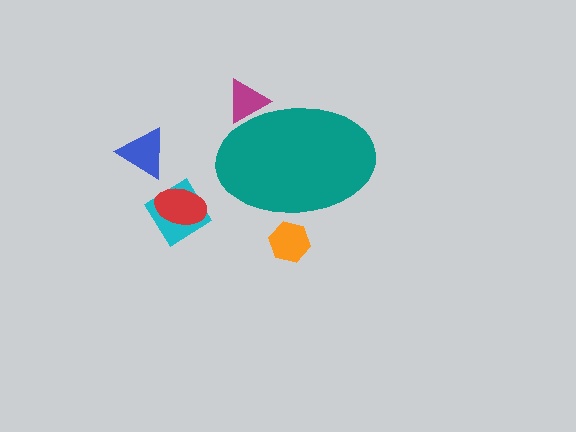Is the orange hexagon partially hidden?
Yes, the orange hexagon is partially hidden behind the teal ellipse.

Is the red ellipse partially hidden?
No, the red ellipse is fully visible.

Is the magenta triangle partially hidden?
Yes, the magenta triangle is partially hidden behind the teal ellipse.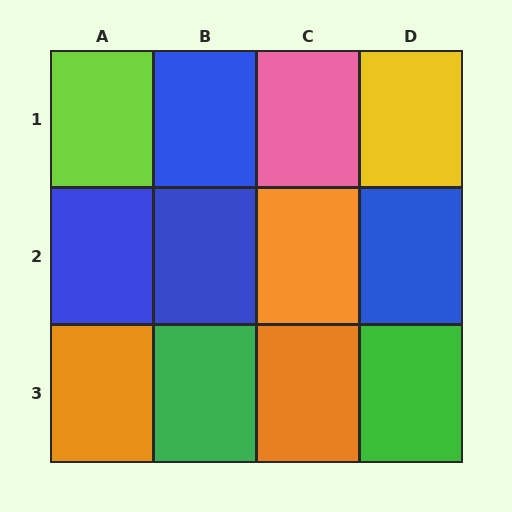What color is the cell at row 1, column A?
Lime.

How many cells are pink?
1 cell is pink.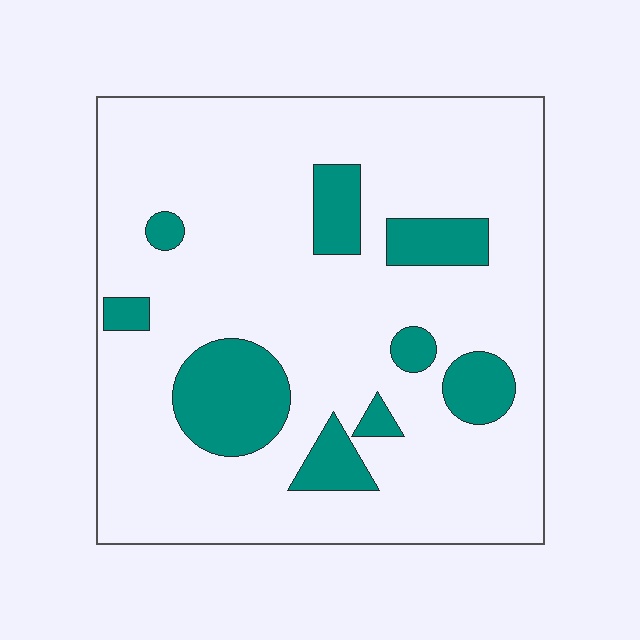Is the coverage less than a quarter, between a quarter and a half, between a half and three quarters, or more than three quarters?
Less than a quarter.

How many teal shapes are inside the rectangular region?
9.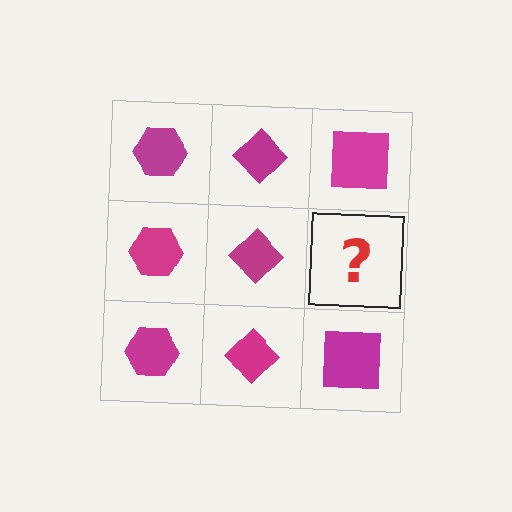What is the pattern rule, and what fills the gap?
The rule is that each column has a consistent shape. The gap should be filled with a magenta square.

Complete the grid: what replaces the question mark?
The question mark should be replaced with a magenta square.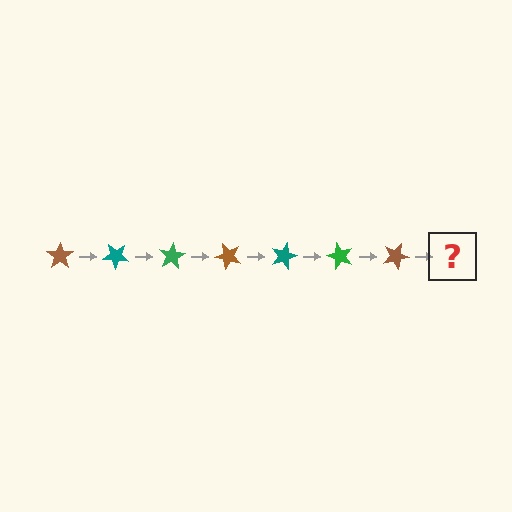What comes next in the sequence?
The next element should be a teal star, rotated 280 degrees from the start.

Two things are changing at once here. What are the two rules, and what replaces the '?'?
The two rules are that it rotates 40 degrees each step and the color cycles through brown, teal, and green. The '?' should be a teal star, rotated 280 degrees from the start.